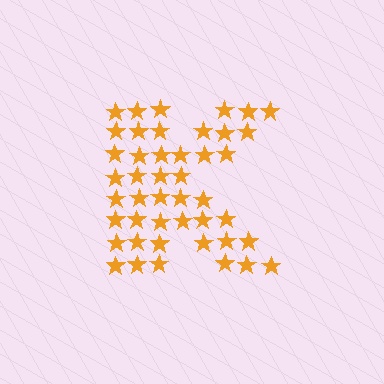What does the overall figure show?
The overall figure shows the letter K.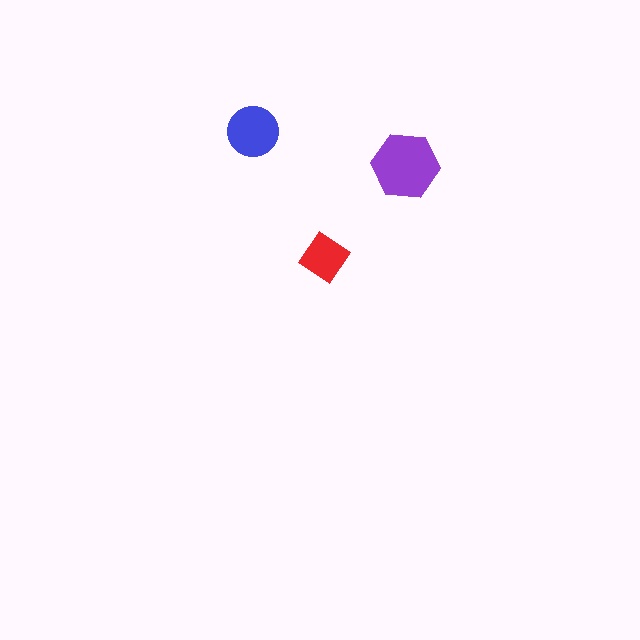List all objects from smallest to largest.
The red diamond, the blue circle, the purple hexagon.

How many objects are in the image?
There are 3 objects in the image.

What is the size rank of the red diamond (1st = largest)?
3rd.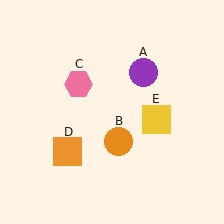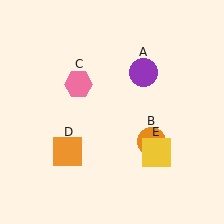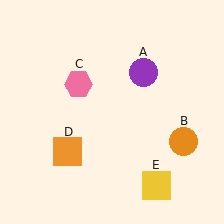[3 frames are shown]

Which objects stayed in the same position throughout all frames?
Purple circle (object A) and pink hexagon (object C) and orange square (object D) remained stationary.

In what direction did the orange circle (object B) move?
The orange circle (object B) moved right.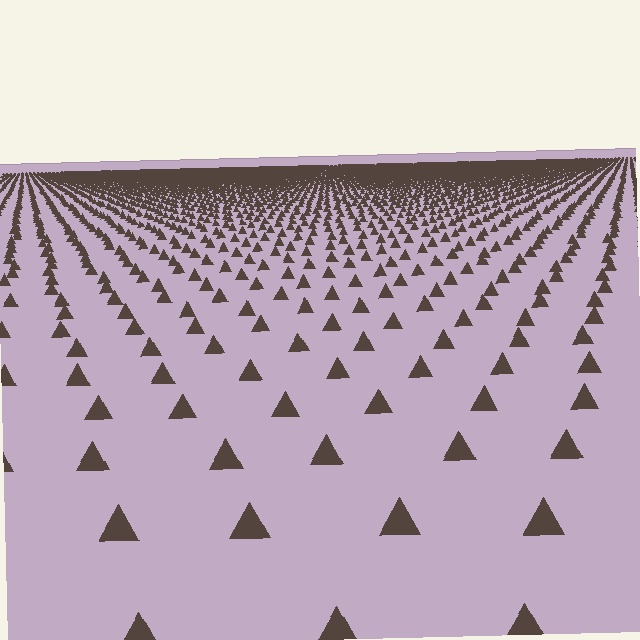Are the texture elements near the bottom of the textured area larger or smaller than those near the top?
Larger. Near the bottom, elements are closer to the viewer and appear at a bigger on-screen size.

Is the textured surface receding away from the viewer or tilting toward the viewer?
The surface is receding away from the viewer. Texture elements get smaller and denser toward the top.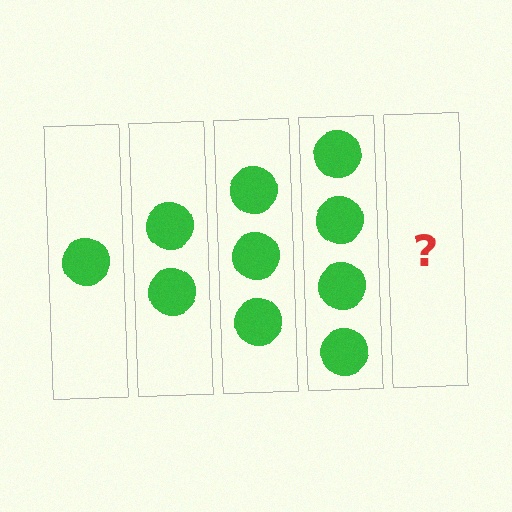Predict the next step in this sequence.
The next step is 5 circles.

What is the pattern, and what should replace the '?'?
The pattern is that each step adds one more circle. The '?' should be 5 circles.